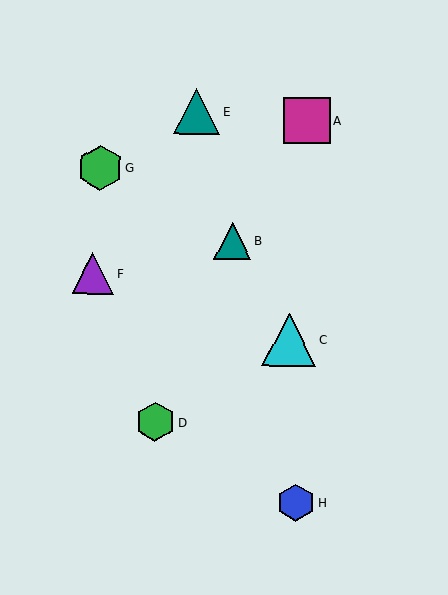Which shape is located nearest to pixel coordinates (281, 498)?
The blue hexagon (labeled H) at (296, 502) is nearest to that location.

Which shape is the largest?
The cyan triangle (labeled C) is the largest.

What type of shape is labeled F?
Shape F is a purple triangle.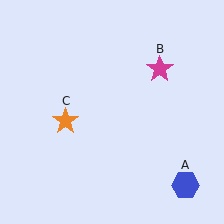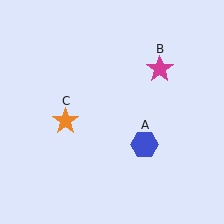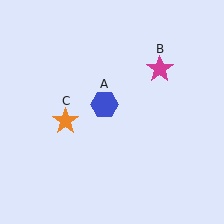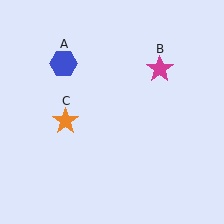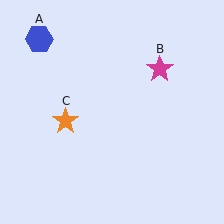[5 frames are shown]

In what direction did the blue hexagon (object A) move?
The blue hexagon (object A) moved up and to the left.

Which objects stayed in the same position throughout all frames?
Magenta star (object B) and orange star (object C) remained stationary.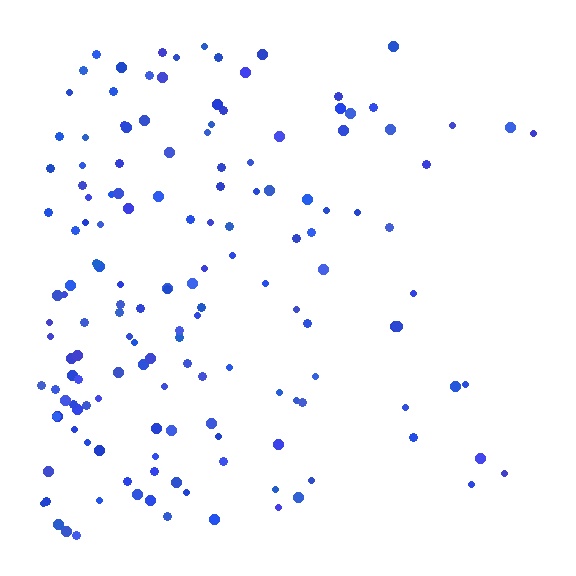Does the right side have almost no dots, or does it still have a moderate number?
Still a moderate number, just noticeably fewer than the left.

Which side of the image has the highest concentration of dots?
The left.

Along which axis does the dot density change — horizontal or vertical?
Horizontal.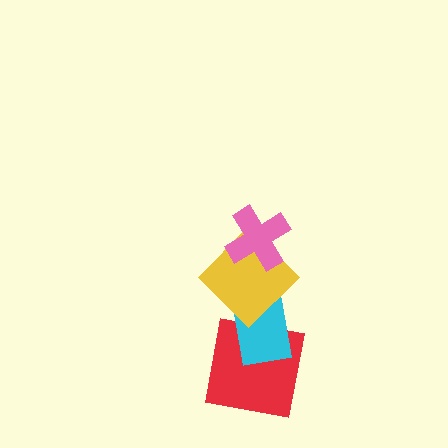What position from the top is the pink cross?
The pink cross is 1st from the top.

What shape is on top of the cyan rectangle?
The yellow diamond is on top of the cyan rectangle.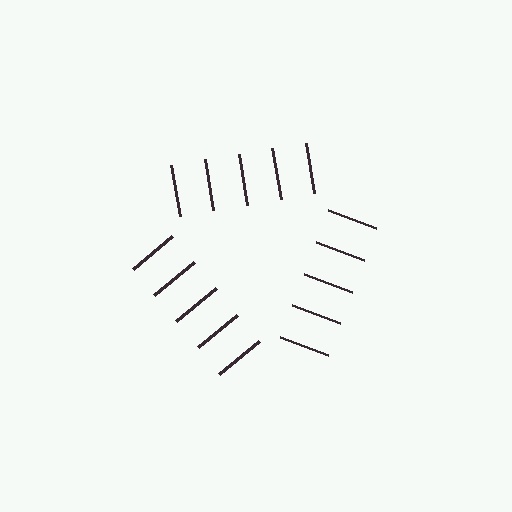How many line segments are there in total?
15 — 5 along each of the 3 edges.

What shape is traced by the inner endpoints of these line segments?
An illusory triangle — the line segments terminate on its edges but no continuous stroke is drawn.